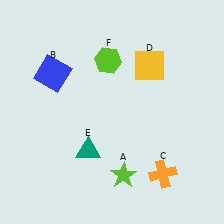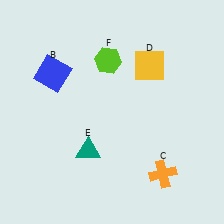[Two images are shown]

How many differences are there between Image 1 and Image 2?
There is 1 difference between the two images.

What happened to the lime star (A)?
The lime star (A) was removed in Image 2. It was in the bottom-right area of Image 1.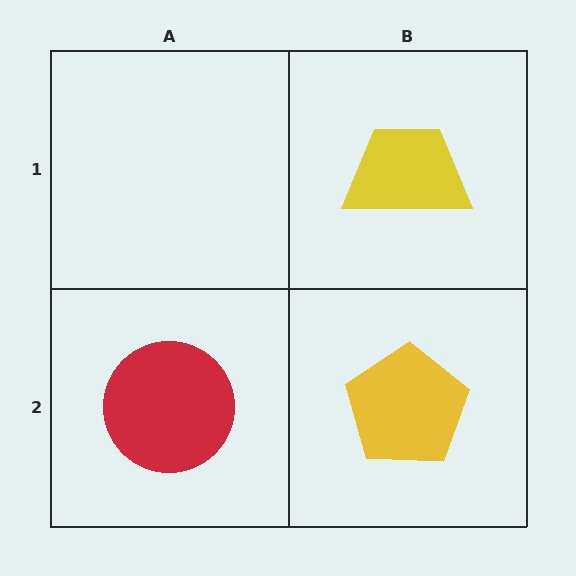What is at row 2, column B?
A yellow pentagon.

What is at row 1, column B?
A yellow trapezoid.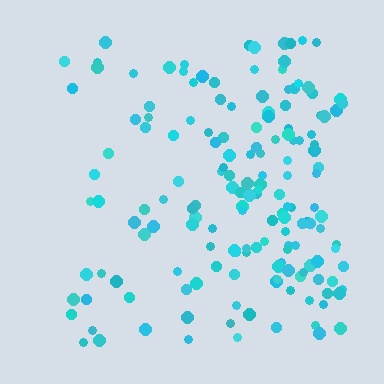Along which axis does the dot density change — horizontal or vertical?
Horizontal.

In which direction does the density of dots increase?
From left to right, with the right side densest.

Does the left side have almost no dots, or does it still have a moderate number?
Still a moderate number, just noticeably fewer than the right.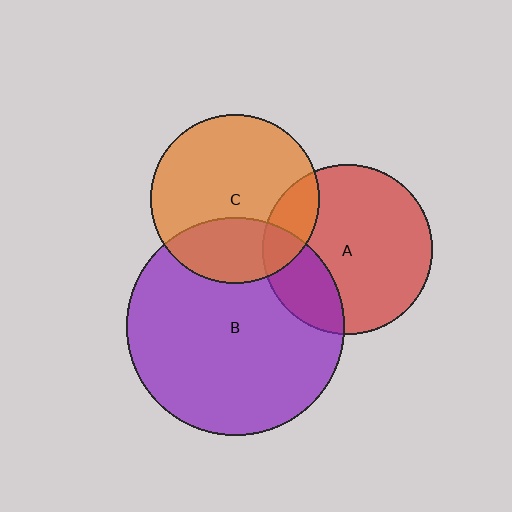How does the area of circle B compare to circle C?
Approximately 1.7 times.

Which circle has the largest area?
Circle B (purple).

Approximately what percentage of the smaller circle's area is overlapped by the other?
Approximately 15%.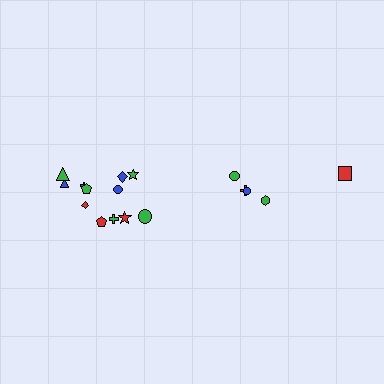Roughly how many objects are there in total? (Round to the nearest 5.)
Roughly 15 objects in total.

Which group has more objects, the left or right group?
The left group.